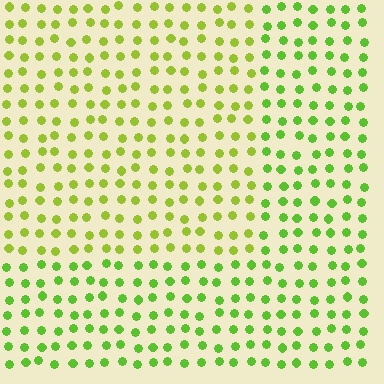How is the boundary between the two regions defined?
The boundary is defined purely by a slight shift in hue (about 25 degrees). Spacing, size, and orientation are identical on both sides.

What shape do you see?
I see a rectangle.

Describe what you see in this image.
The image is filled with small lime elements in a uniform arrangement. A rectangle-shaped region is visible where the elements are tinted to a slightly different hue, forming a subtle color boundary.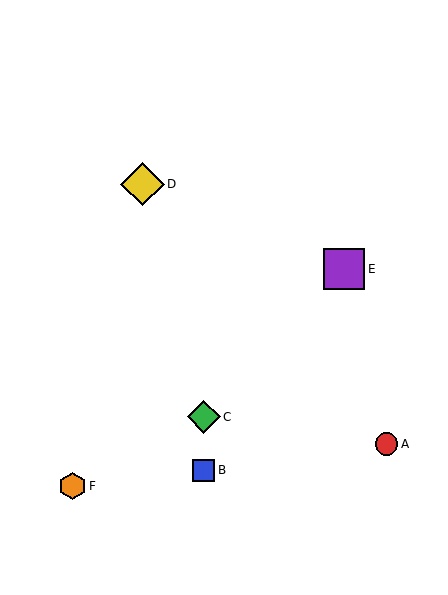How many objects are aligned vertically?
2 objects (B, C) are aligned vertically.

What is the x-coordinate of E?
Object E is at x≈344.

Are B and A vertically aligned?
No, B is at x≈204 and A is at x≈386.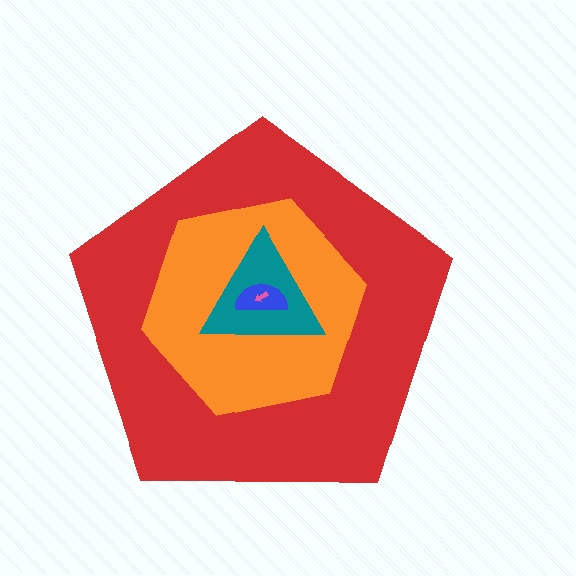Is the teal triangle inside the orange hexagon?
Yes.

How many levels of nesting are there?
5.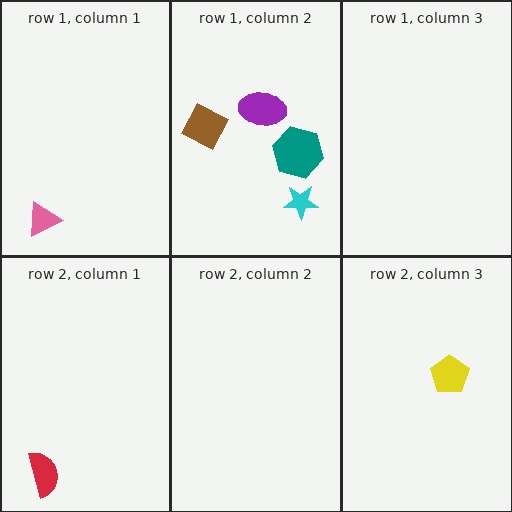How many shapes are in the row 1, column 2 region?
4.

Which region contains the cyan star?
The row 1, column 2 region.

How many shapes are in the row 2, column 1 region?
1.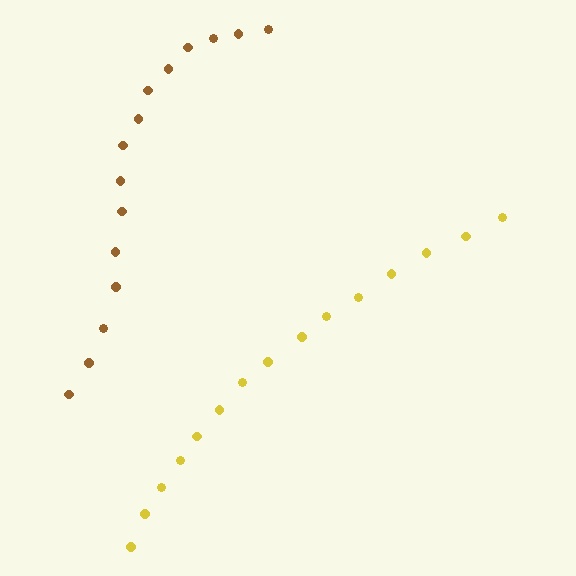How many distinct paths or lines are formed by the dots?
There are 2 distinct paths.